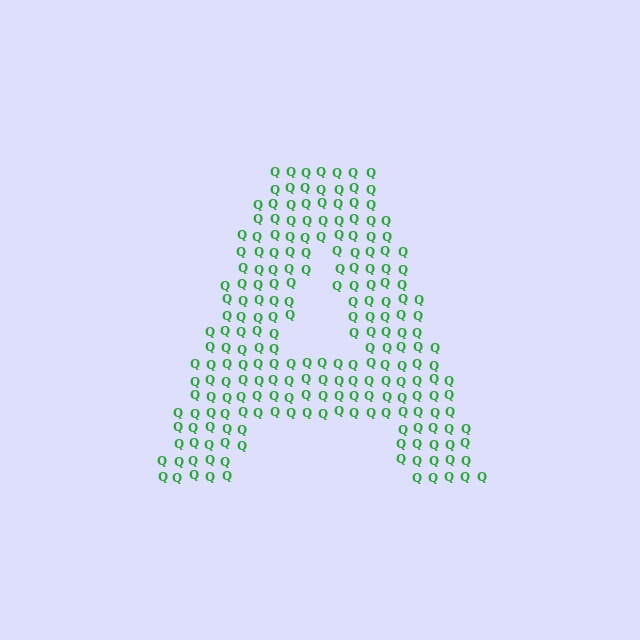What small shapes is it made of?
It is made of small letter Q's.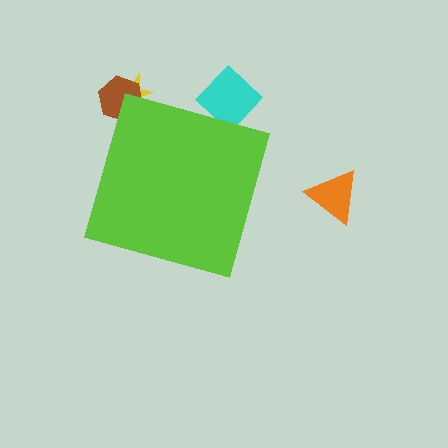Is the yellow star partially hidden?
Yes, the yellow star is partially hidden behind the lime diamond.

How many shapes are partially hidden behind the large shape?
3 shapes are partially hidden.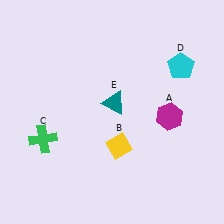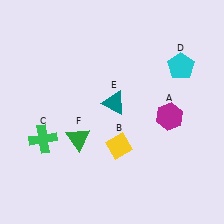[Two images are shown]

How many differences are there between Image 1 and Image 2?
There is 1 difference between the two images.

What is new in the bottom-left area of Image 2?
A green triangle (F) was added in the bottom-left area of Image 2.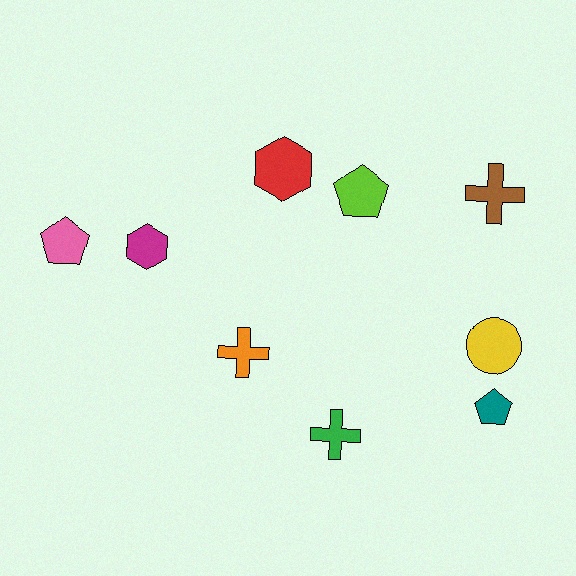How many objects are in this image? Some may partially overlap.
There are 9 objects.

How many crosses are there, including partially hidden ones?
There are 3 crosses.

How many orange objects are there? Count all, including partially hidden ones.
There is 1 orange object.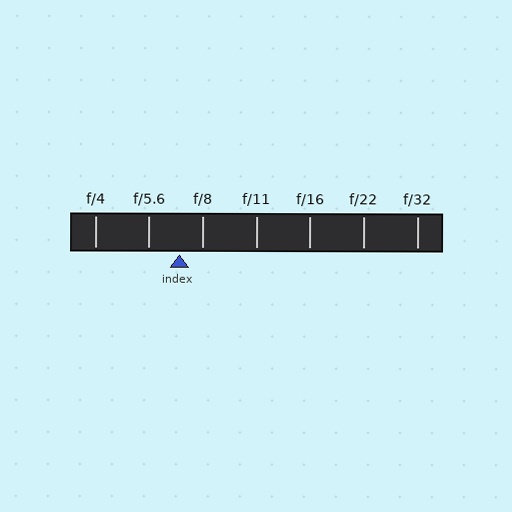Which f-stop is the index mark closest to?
The index mark is closest to f/8.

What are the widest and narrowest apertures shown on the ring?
The widest aperture shown is f/4 and the narrowest is f/32.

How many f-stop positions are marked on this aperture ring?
There are 7 f-stop positions marked.